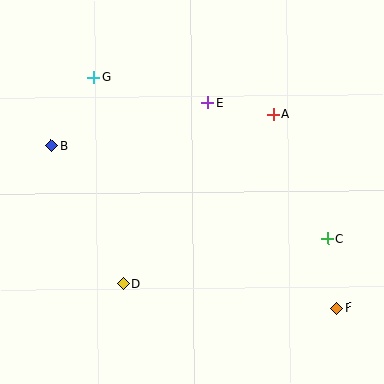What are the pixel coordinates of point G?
Point G is at (94, 77).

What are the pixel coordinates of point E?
Point E is at (208, 103).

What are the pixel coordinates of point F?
Point F is at (337, 308).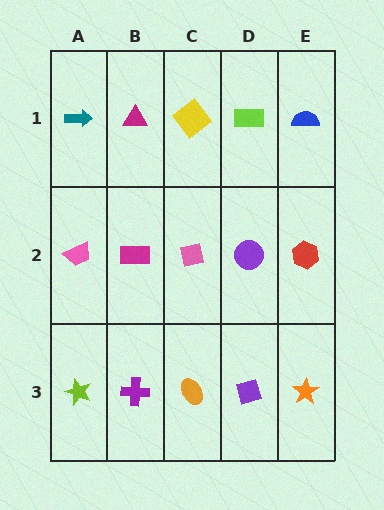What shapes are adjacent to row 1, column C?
A pink square (row 2, column C), a magenta triangle (row 1, column B), a lime rectangle (row 1, column D).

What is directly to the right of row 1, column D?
A blue semicircle.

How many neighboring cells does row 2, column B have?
4.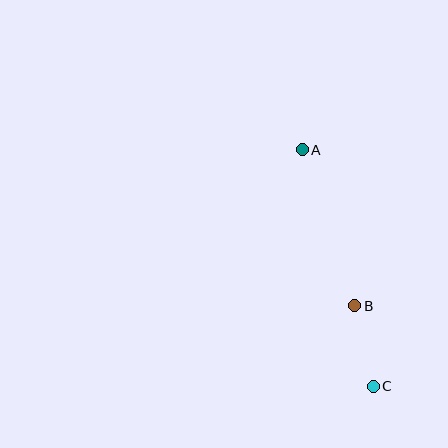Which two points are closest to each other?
Points B and C are closest to each other.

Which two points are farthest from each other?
Points A and C are farthest from each other.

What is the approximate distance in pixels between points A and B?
The distance between A and B is approximately 165 pixels.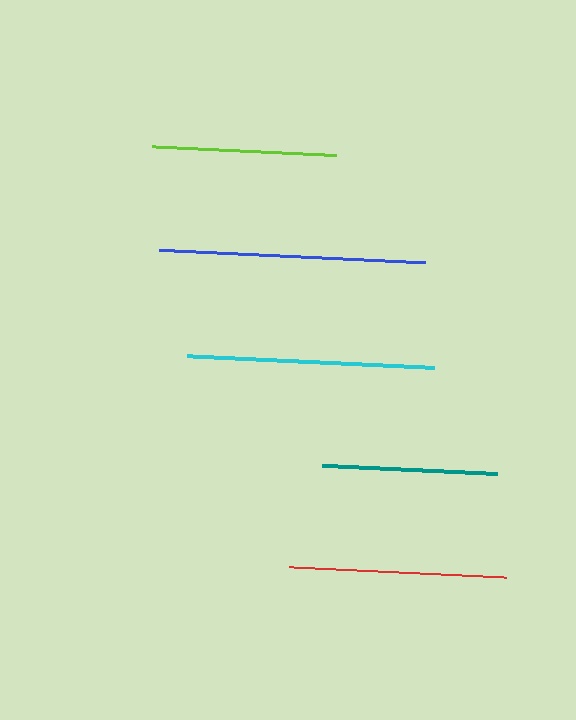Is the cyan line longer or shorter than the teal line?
The cyan line is longer than the teal line.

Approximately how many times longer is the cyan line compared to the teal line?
The cyan line is approximately 1.4 times the length of the teal line.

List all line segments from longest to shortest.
From longest to shortest: blue, cyan, red, lime, teal.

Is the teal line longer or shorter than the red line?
The red line is longer than the teal line.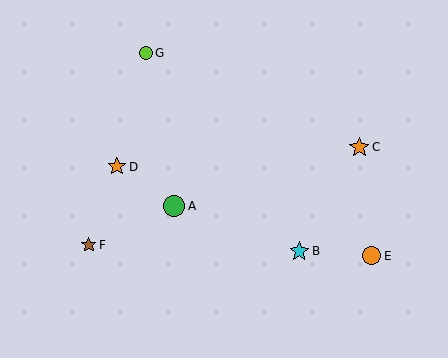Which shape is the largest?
The green circle (labeled A) is the largest.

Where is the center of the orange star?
The center of the orange star is at (359, 147).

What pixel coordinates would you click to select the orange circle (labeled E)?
Click at (372, 256) to select the orange circle E.